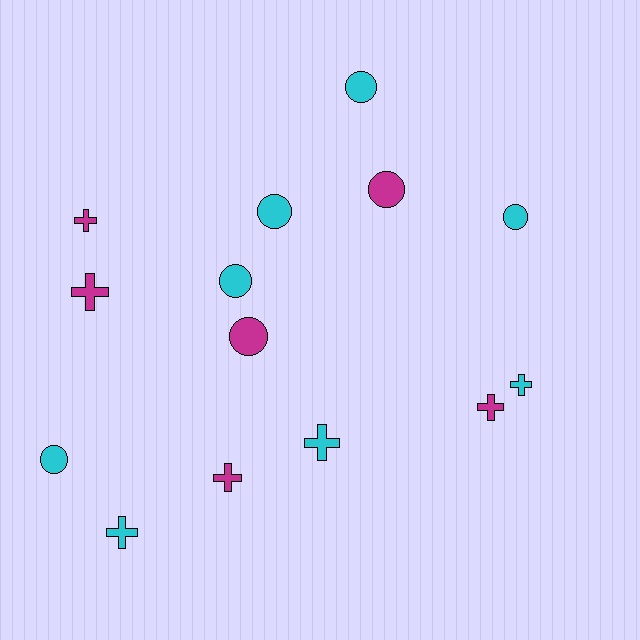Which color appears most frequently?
Cyan, with 8 objects.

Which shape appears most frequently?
Cross, with 7 objects.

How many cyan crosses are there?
There are 3 cyan crosses.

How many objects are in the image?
There are 14 objects.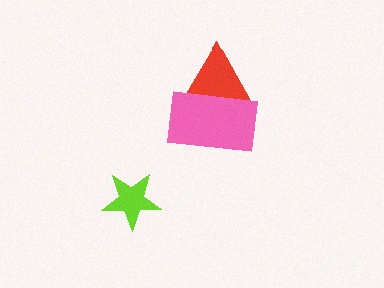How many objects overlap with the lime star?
0 objects overlap with the lime star.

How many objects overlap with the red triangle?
1 object overlaps with the red triangle.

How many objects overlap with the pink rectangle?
1 object overlaps with the pink rectangle.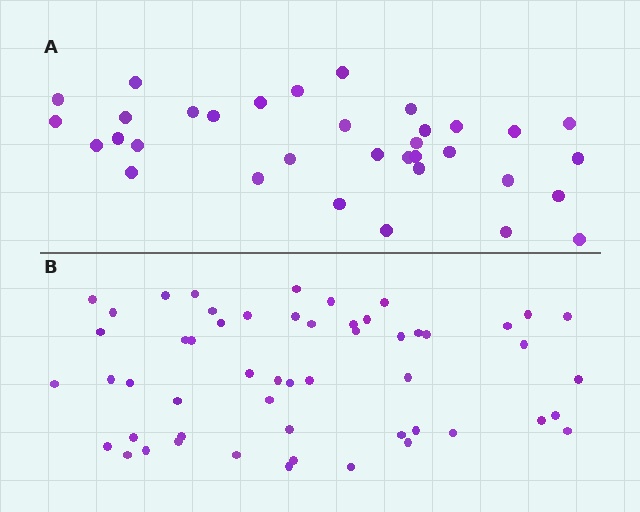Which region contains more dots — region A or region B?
Region B (the bottom region) has more dots.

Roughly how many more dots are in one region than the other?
Region B has approximately 20 more dots than region A.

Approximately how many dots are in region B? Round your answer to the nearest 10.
About 50 dots. (The exact count is 54, which rounds to 50.)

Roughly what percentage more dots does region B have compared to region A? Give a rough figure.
About 60% more.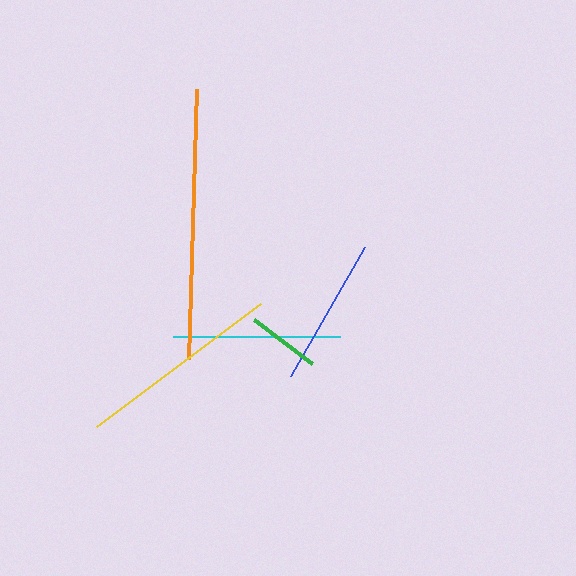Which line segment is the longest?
The orange line is the longest at approximately 271 pixels.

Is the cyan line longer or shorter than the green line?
The cyan line is longer than the green line.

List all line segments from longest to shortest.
From longest to shortest: orange, yellow, cyan, blue, green.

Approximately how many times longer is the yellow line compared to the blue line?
The yellow line is approximately 1.4 times the length of the blue line.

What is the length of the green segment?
The green segment is approximately 73 pixels long.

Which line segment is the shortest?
The green line is the shortest at approximately 73 pixels.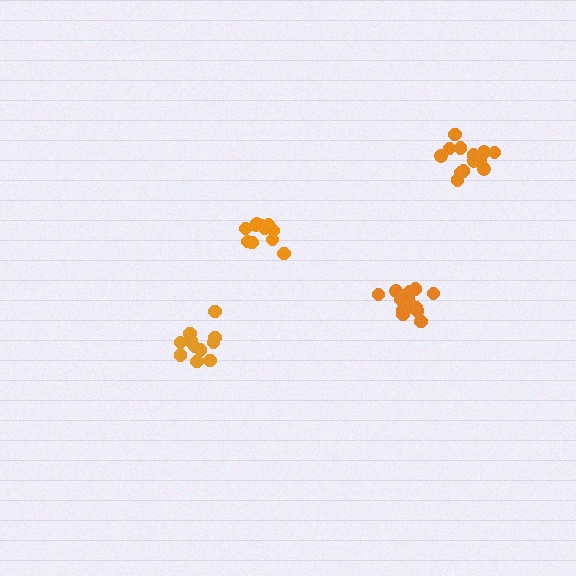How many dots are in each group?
Group 1: 11 dots, Group 2: 12 dots, Group 3: 14 dots, Group 4: 14 dots (51 total).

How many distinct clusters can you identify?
There are 4 distinct clusters.